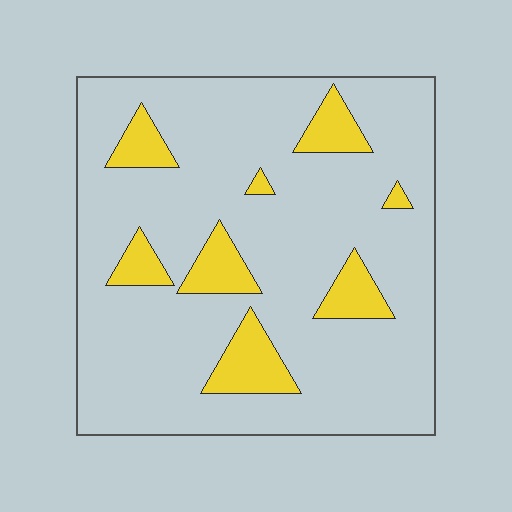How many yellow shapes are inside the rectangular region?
8.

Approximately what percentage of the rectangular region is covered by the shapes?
Approximately 15%.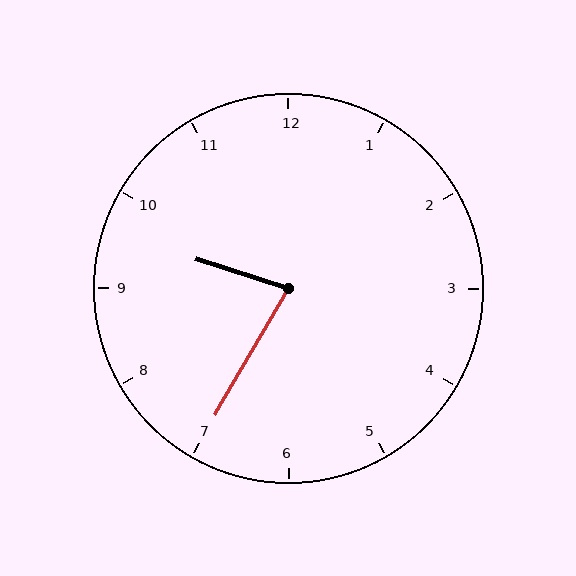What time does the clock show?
9:35.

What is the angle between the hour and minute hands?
Approximately 78 degrees.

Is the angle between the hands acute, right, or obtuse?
It is acute.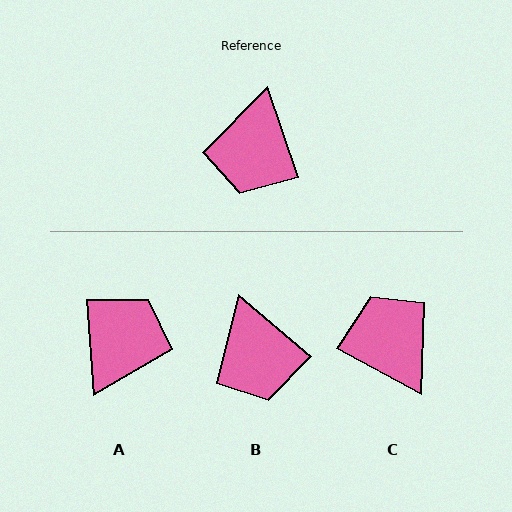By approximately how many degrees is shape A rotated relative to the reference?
Approximately 165 degrees counter-clockwise.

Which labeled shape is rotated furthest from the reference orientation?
A, about 165 degrees away.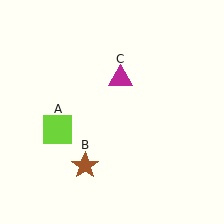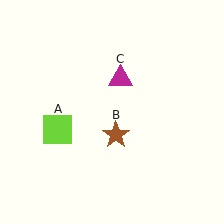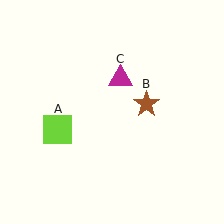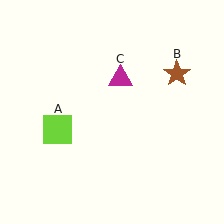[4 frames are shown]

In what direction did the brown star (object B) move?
The brown star (object B) moved up and to the right.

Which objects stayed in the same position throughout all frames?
Lime square (object A) and magenta triangle (object C) remained stationary.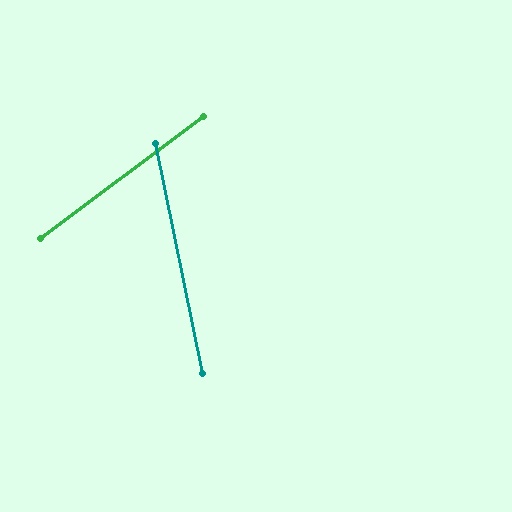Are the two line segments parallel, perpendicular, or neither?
Neither parallel nor perpendicular — they differ by about 65°.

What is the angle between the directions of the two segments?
Approximately 65 degrees.